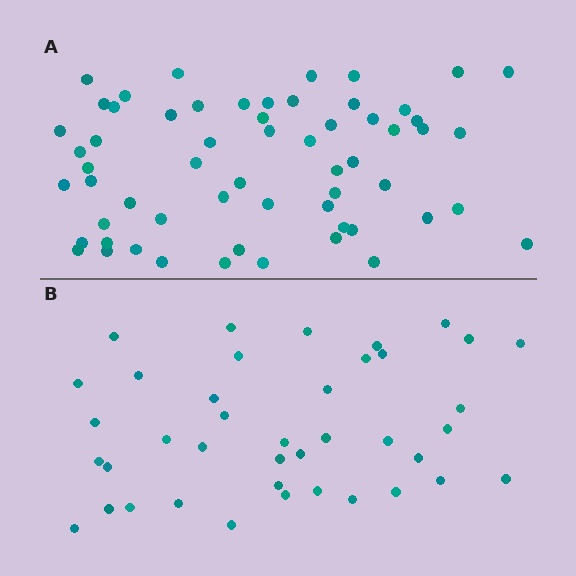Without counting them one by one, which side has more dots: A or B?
Region A (the top region) has more dots.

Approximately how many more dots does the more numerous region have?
Region A has approximately 20 more dots than region B.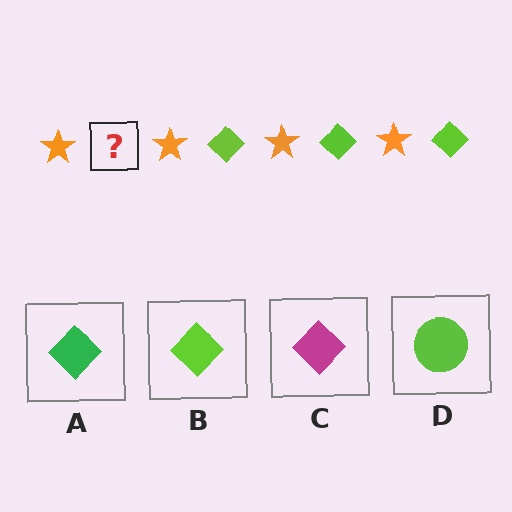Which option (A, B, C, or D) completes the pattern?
B.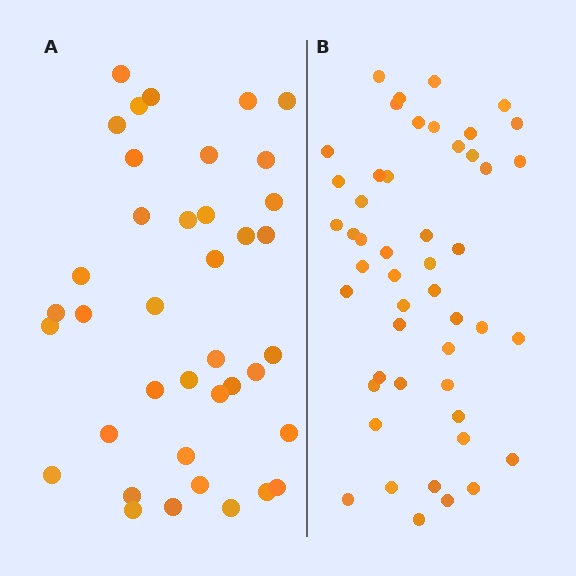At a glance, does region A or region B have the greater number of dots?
Region B (the right region) has more dots.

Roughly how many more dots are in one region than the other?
Region B has roughly 10 or so more dots than region A.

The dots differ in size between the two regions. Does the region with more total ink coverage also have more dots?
No. Region A has more total ink coverage because its dots are larger, but region B actually contains more individual dots. Total area can be misleading — the number of items is what matters here.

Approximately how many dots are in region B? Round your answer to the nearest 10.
About 50 dots. (The exact count is 49, which rounds to 50.)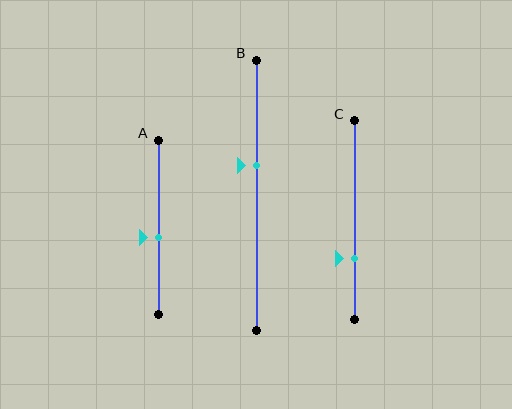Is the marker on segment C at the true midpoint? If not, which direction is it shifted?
No, the marker on segment C is shifted downward by about 19% of the segment length.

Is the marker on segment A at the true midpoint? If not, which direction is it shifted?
No, the marker on segment A is shifted downward by about 6% of the segment length.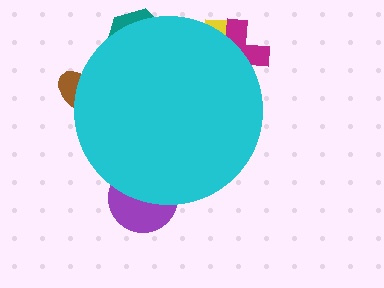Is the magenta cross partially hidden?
Yes, the magenta cross is partially hidden behind the cyan circle.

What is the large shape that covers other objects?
A cyan circle.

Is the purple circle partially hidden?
Yes, the purple circle is partially hidden behind the cyan circle.